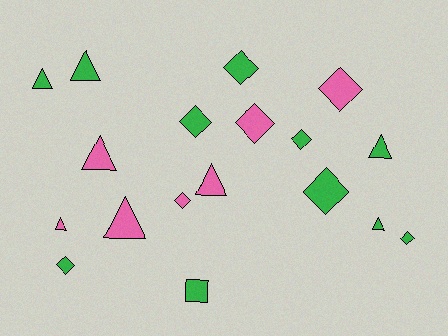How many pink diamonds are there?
There are 3 pink diamonds.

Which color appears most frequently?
Green, with 11 objects.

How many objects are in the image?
There are 18 objects.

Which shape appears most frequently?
Diamond, with 9 objects.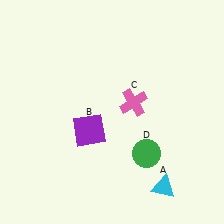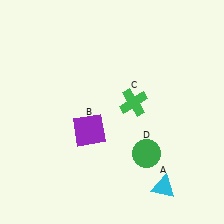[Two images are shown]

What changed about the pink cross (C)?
In Image 1, C is pink. In Image 2, it changed to green.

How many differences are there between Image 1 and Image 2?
There is 1 difference between the two images.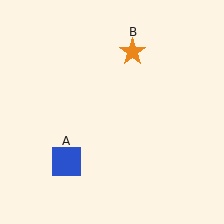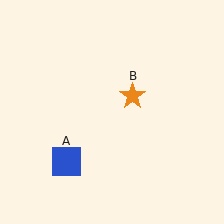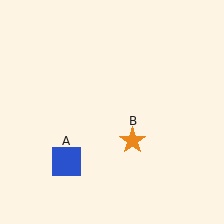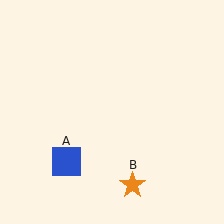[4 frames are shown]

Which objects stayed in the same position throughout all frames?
Blue square (object A) remained stationary.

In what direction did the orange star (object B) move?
The orange star (object B) moved down.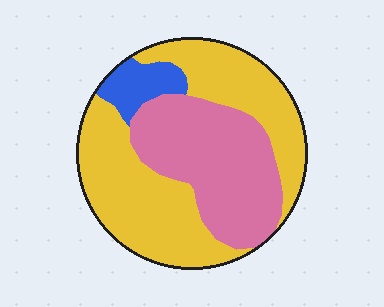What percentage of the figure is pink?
Pink takes up between a third and a half of the figure.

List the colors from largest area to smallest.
From largest to smallest: yellow, pink, blue.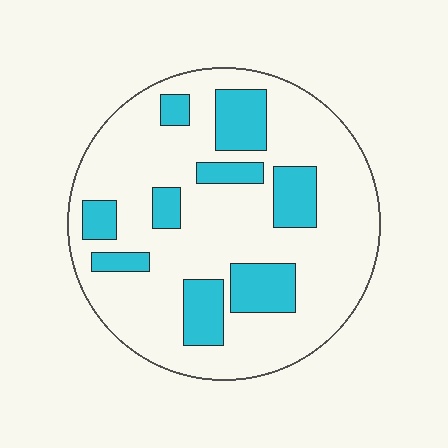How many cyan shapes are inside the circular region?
9.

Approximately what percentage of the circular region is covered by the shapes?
Approximately 25%.